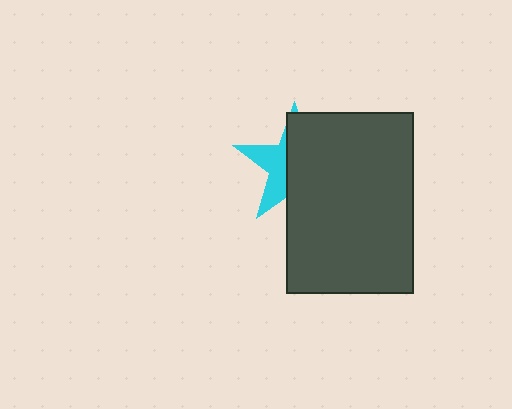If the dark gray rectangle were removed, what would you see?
You would see the complete cyan star.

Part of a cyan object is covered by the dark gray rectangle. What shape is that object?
It is a star.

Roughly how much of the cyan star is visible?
A small part of it is visible (roughly 37%).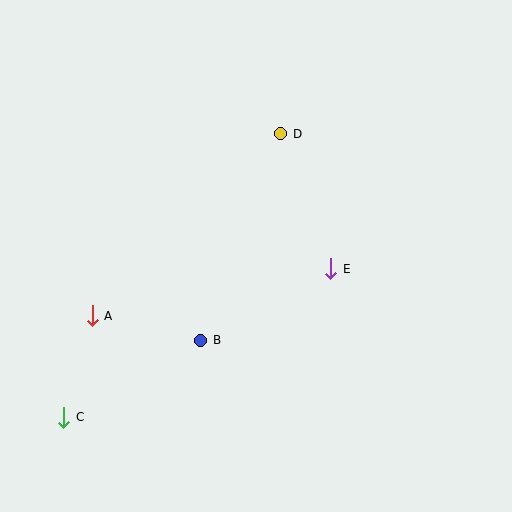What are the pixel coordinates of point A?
Point A is at (92, 316).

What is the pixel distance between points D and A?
The distance between D and A is 262 pixels.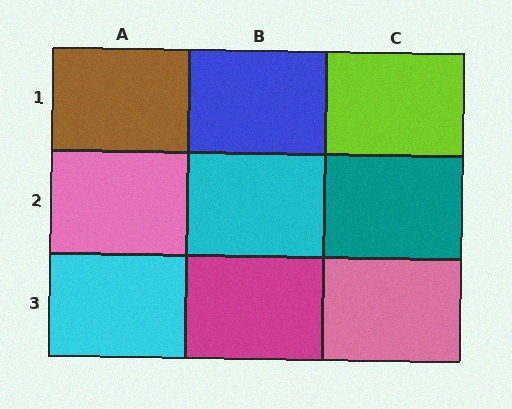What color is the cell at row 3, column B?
Magenta.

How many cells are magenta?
1 cell is magenta.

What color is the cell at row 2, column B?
Cyan.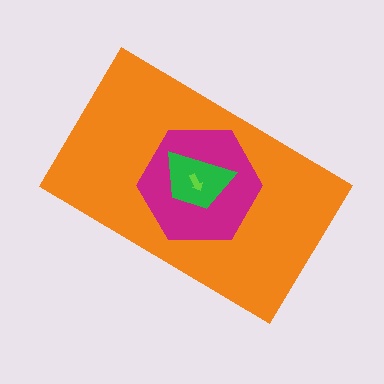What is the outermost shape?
The orange rectangle.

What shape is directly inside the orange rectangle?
The magenta hexagon.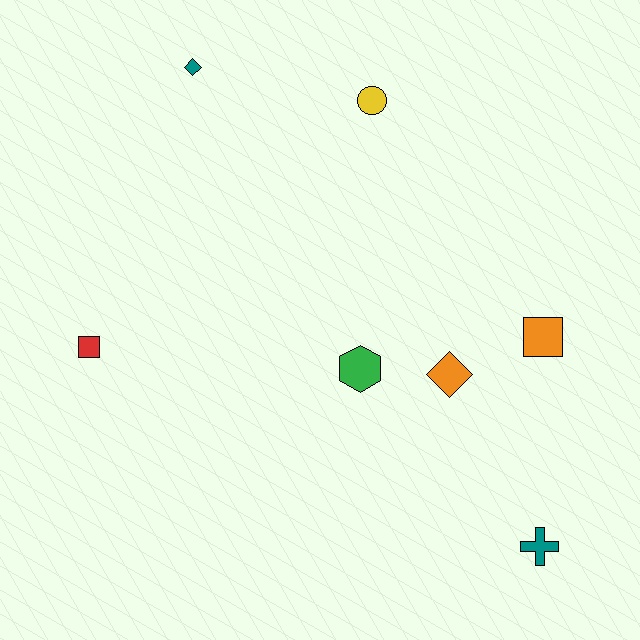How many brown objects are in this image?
There are no brown objects.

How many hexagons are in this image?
There is 1 hexagon.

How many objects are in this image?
There are 7 objects.